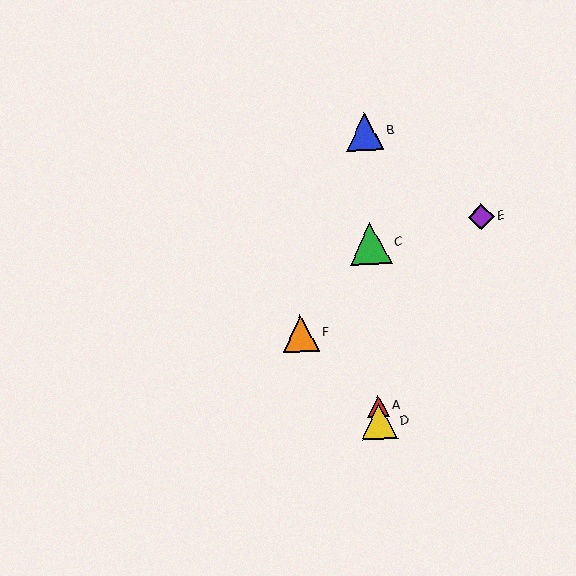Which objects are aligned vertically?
Objects A, B, C, D are aligned vertically.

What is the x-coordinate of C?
Object C is at x≈370.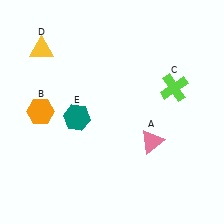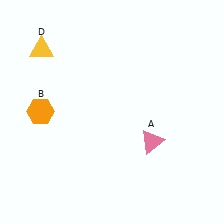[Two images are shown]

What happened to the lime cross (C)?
The lime cross (C) was removed in Image 2. It was in the top-right area of Image 1.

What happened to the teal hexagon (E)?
The teal hexagon (E) was removed in Image 2. It was in the bottom-left area of Image 1.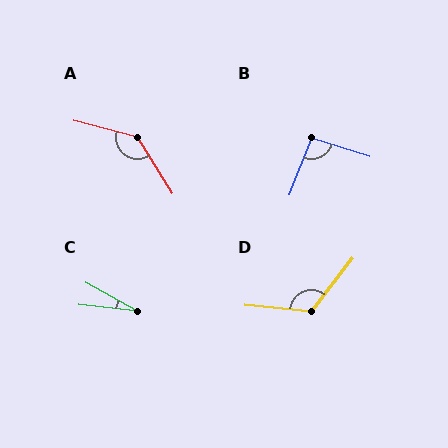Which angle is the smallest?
C, at approximately 23 degrees.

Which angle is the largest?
A, at approximately 136 degrees.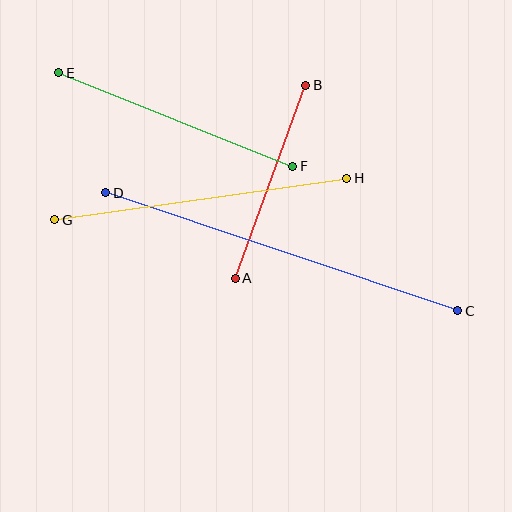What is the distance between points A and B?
The distance is approximately 205 pixels.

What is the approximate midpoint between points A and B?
The midpoint is at approximately (271, 182) pixels.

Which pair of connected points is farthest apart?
Points C and D are farthest apart.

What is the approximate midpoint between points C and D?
The midpoint is at approximately (282, 252) pixels.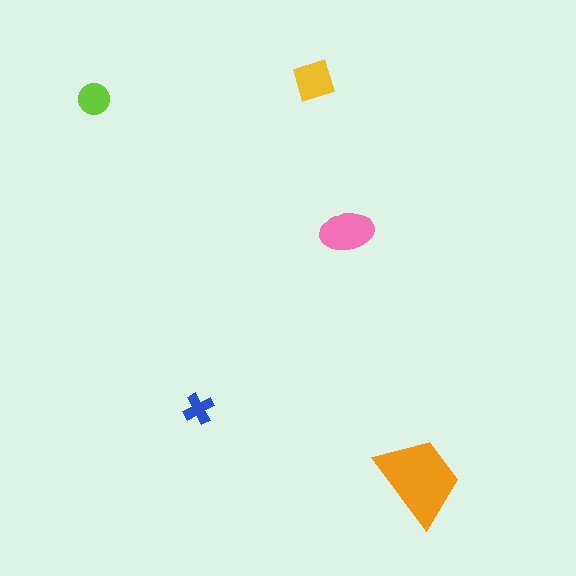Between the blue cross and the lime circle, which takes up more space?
The lime circle.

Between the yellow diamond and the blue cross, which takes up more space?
The yellow diamond.